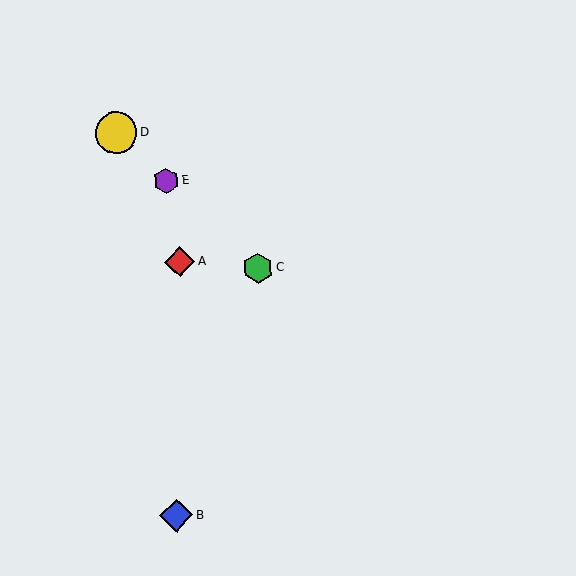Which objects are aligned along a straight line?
Objects C, D, E are aligned along a straight line.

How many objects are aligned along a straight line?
3 objects (C, D, E) are aligned along a straight line.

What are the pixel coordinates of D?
Object D is at (116, 133).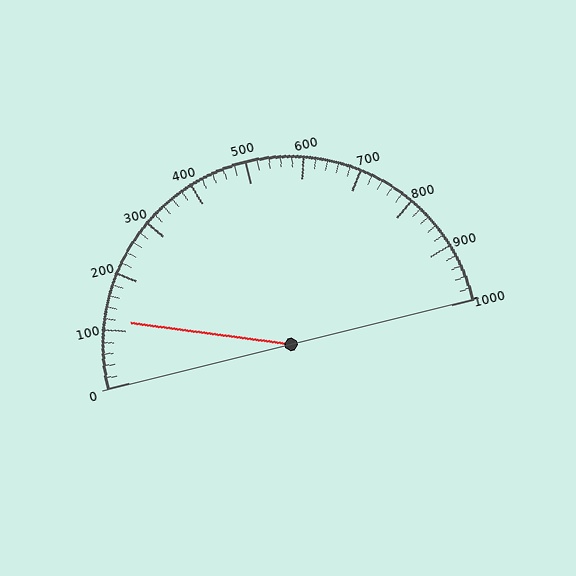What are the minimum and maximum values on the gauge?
The gauge ranges from 0 to 1000.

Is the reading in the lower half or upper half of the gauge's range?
The reading is in the lower half of the range (0 to 1000).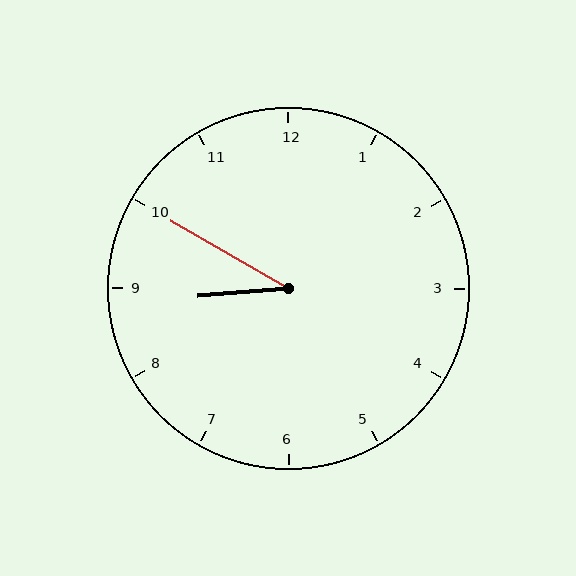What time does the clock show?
8:50.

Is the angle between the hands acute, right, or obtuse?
It is acute.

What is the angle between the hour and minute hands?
Approximately 35 degrees.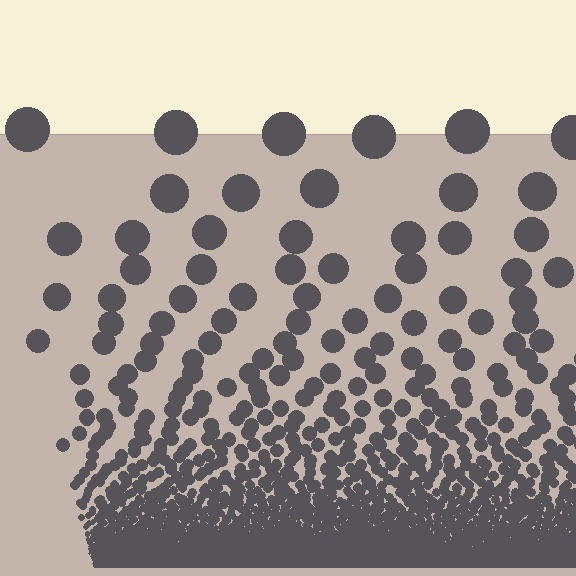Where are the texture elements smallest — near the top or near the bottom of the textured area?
Near the bottom.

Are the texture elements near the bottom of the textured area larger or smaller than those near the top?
Smaller. The gradient is inverted — elements near the bottom are smaller and denser.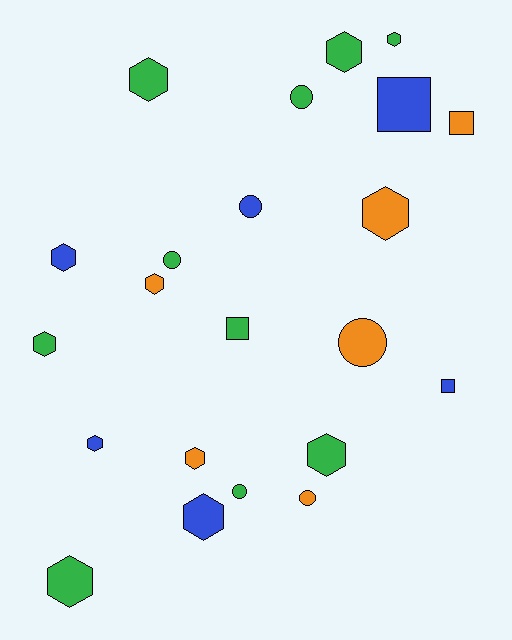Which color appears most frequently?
Green, with 10 objects.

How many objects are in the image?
There are 22 objects.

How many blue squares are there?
There are 2 blue squares.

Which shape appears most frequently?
Hexagon, with 12 objects.